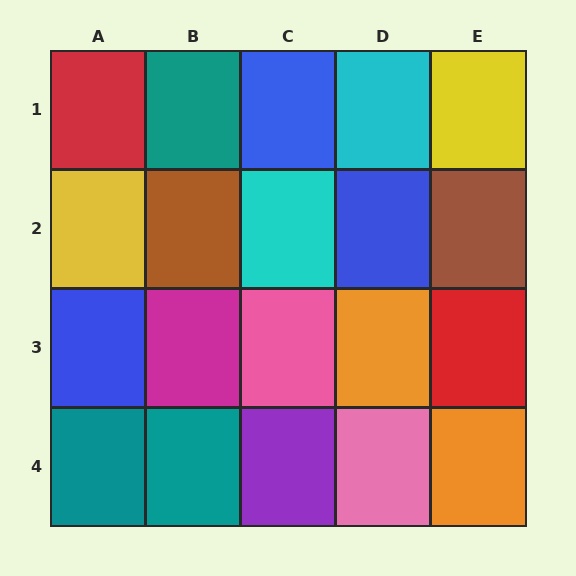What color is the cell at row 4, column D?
Pink.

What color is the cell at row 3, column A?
Blue.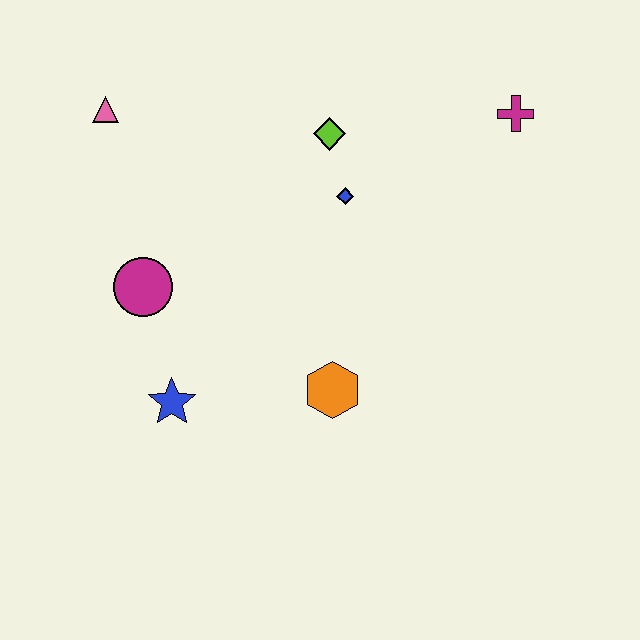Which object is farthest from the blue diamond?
The blue star is farthest from the blue diamond.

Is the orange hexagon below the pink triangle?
Yes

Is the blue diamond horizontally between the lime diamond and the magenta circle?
No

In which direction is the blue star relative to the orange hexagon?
The blue star is to the left of the orange hexagon.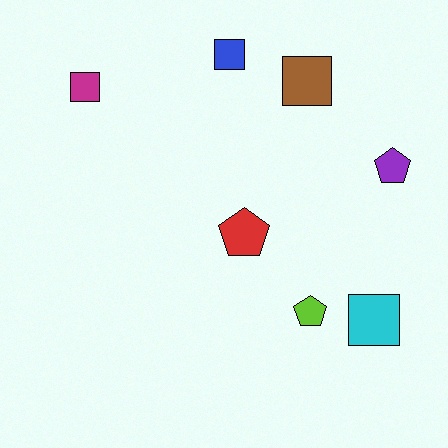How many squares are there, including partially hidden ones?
There are 4 squares.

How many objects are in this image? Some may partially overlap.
There are 7 objects.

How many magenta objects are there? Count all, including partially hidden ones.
There is 1 magenta object.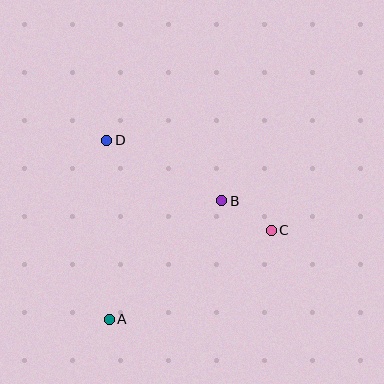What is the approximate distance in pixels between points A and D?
The distance between A and D is approximately 179 pixels.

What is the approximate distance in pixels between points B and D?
The distance between B and D is approximately 130 pixels.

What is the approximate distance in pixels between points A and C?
The distance between A and C is approximately 185 pixels.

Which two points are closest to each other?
Points B and C are closest to each other.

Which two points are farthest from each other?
Points C and D are farthest from each other.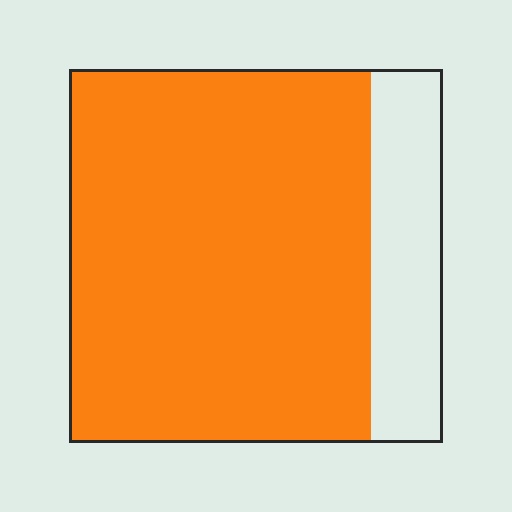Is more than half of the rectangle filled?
Yes.